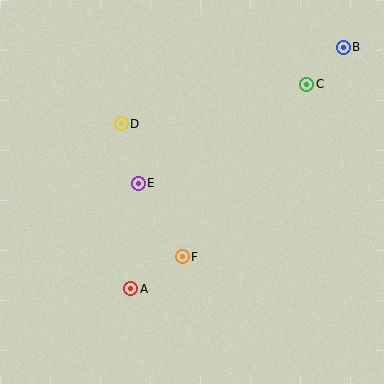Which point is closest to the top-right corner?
Point B is closest to the top-right corner.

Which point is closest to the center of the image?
Point E at (138, 183) is closest to the center.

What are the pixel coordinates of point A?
Point A is at (131, 289).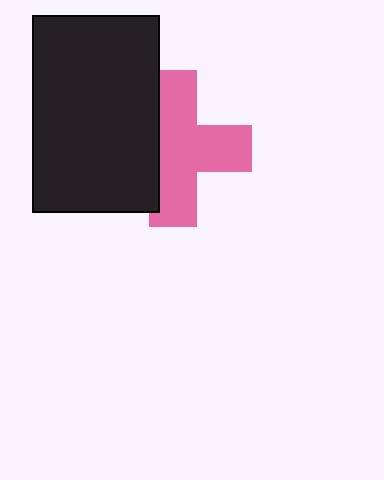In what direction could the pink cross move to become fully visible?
The pink cross could move right. That would shift it out from behind the black rectangle entirely.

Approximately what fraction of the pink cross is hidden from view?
Roughly 31% of the pink cross is hidden behind the black rectangle.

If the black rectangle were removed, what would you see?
You would see the complete pink cross.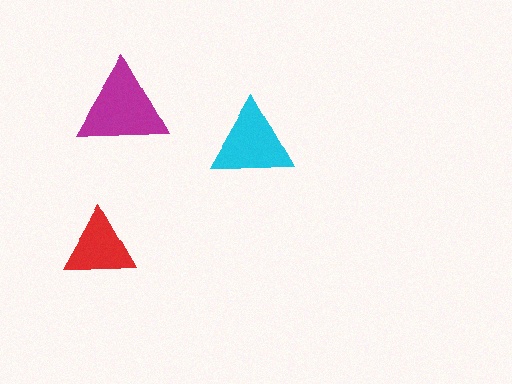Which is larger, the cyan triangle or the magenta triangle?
The magenta one.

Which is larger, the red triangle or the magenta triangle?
The magenta one.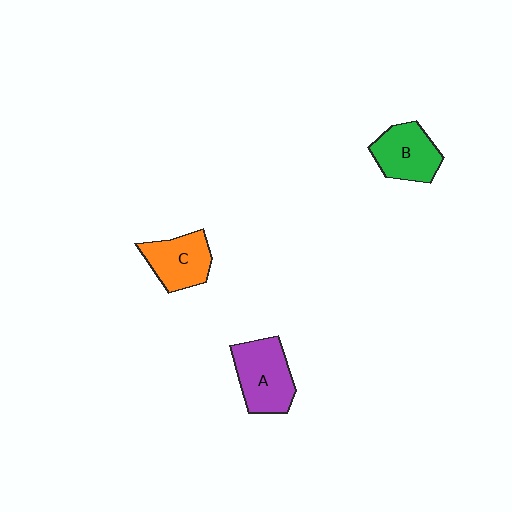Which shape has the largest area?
Shape A (purple).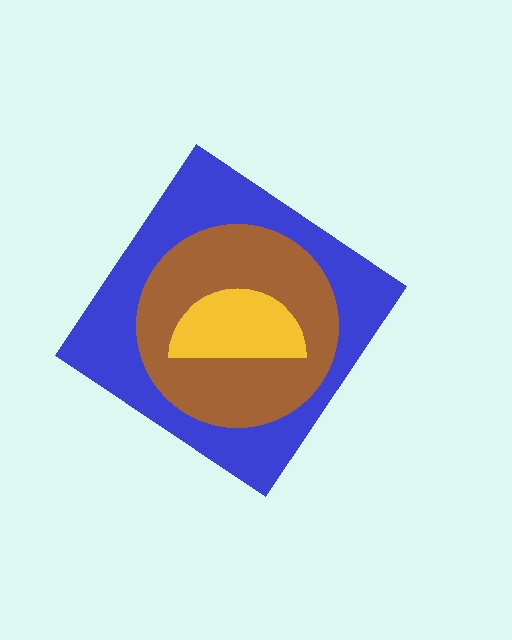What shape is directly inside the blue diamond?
The brown circle.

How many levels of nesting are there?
3.